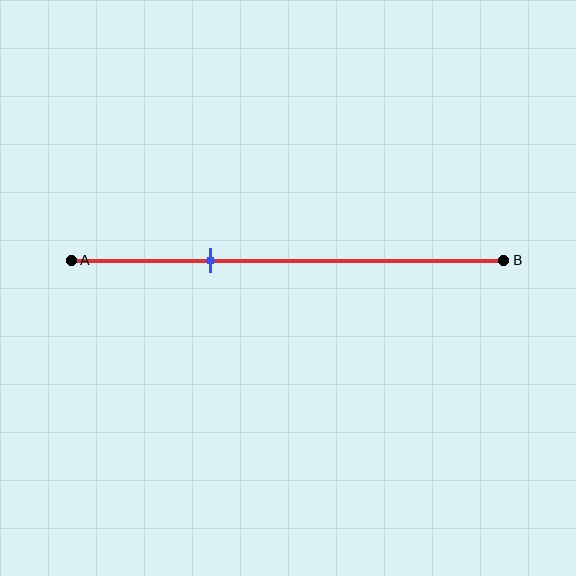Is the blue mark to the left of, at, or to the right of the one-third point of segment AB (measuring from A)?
The blue mark is approximately at the one-third point of segment AB.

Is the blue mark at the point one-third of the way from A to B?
Yes, the mark is approximately at the one-third point.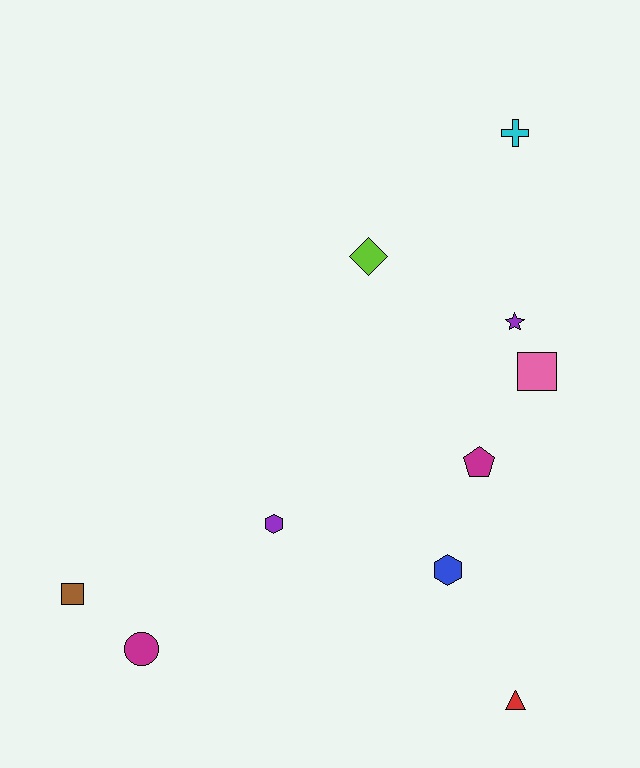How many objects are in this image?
There are 10 objects.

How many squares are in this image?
There are 2 squares.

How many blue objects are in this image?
There is 1 blue object.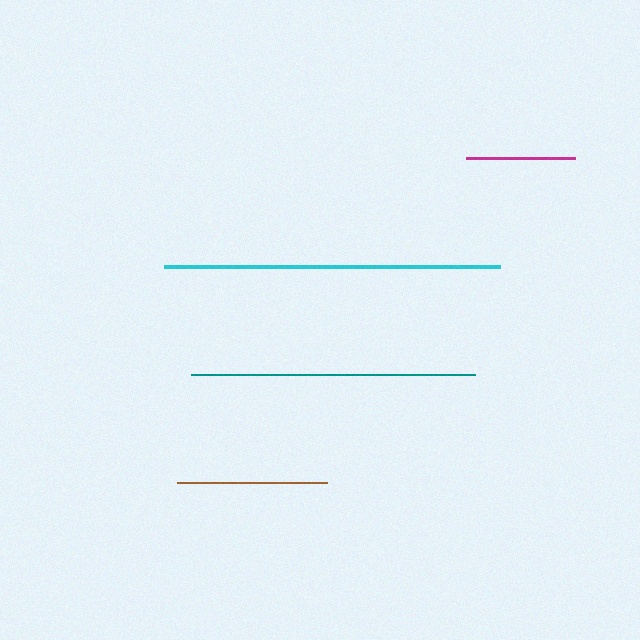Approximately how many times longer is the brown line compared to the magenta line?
The brown line is approximately 1.4 times the length of the magenta line.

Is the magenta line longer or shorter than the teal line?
The teal line is longer than the magenta line.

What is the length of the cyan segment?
The cyan segment is approximately 336 pixels long.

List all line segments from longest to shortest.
From longest to shortest: cyan, teal, brown, magenta.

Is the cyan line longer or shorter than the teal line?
The cyan line is longer than the teal line.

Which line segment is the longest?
The cyan line is the longest at approximately 336 pixels.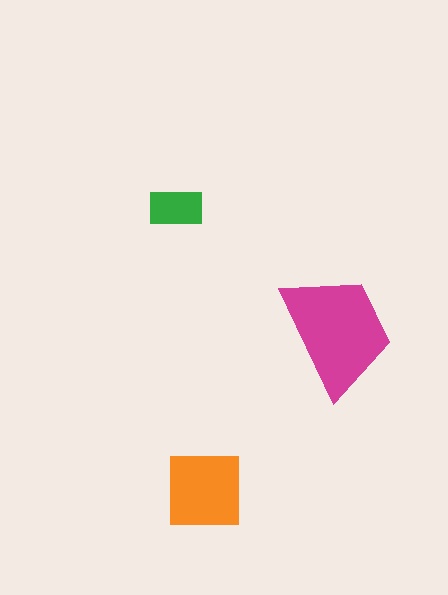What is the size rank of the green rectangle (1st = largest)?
3rd.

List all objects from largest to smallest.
The magenta trapezoid, the orange square, the green rectangle.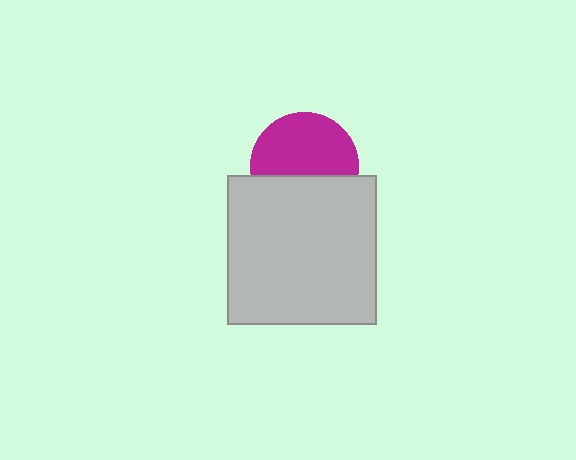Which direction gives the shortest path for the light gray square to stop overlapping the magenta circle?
Moving down gives the shortest separation.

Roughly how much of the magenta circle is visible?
About half of it is visible (roughly 61%).